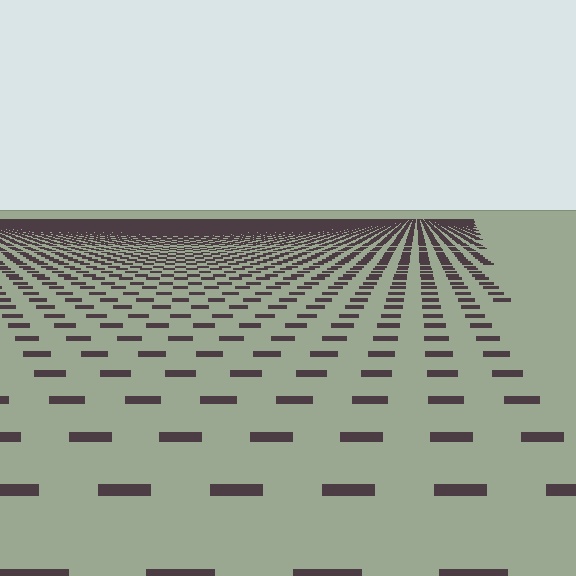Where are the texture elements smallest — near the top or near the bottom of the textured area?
Near the top.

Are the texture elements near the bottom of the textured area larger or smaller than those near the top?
Larger. Near the bottom, elements are closer to the viewer and appear at a bigger on-screen size.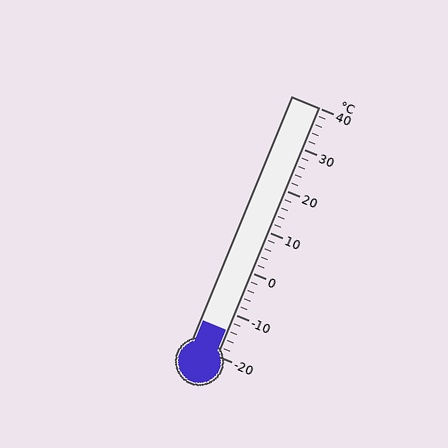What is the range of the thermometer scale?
The thermometer scale ranges from -20°C to 40°C.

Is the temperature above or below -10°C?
The temperature is below -10°C.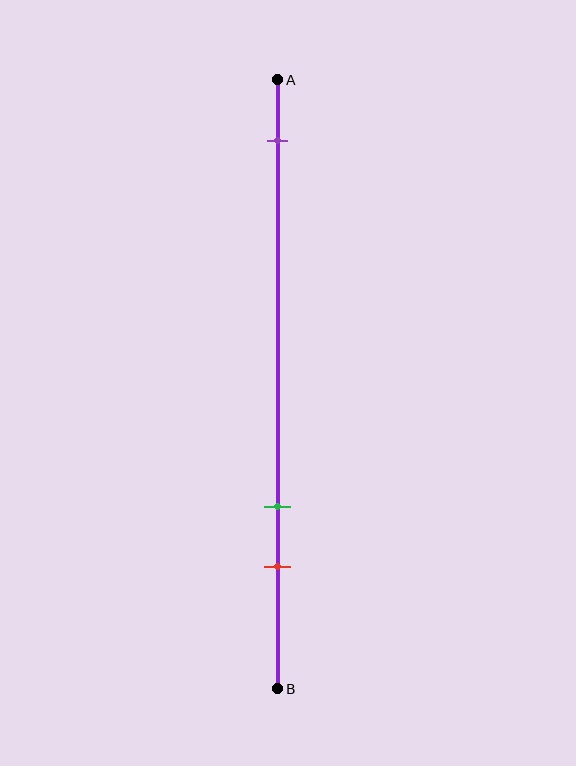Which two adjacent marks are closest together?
The green and red marks are the closest adjacent pair.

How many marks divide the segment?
There are 3 marks dividing the segment.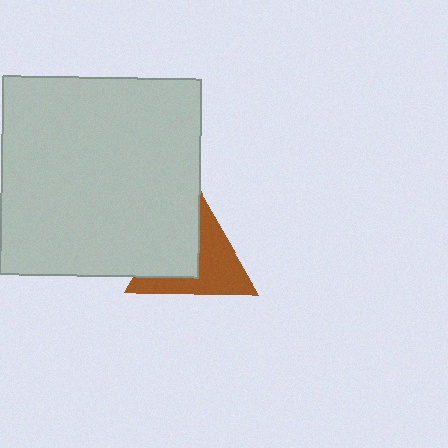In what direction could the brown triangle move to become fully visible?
The brown triangle could move right. That would shift it out from behind the light gray square entirely.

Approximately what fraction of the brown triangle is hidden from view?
Roughly 46% of the brown triangle is hidden behind the light gray square.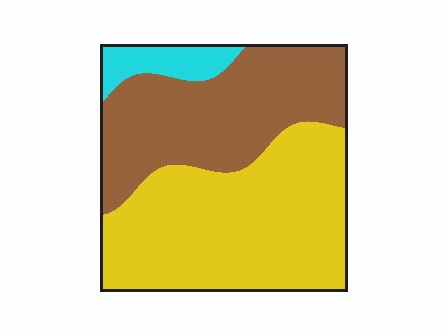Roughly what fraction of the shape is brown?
Brown covers roughly 40% of the shape.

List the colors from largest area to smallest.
From largest to smallest: yellow, brown, cyan.